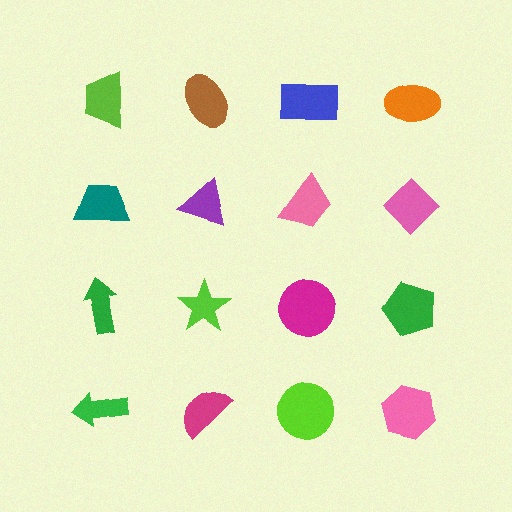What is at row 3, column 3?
A magenta circle.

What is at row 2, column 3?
A pink trapezoid.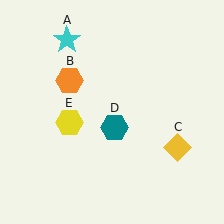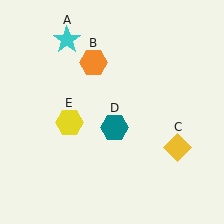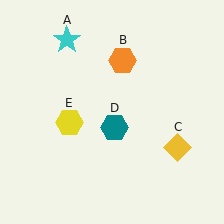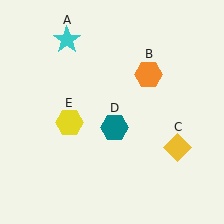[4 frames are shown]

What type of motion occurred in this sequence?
The orange hexagon (object B) rotated clockwise around the center of the scene.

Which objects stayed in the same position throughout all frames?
Cyan star (object A) and yellow diamond (object C) and teal hexagon (object D) and yellow hexagon (object E) remained stationary.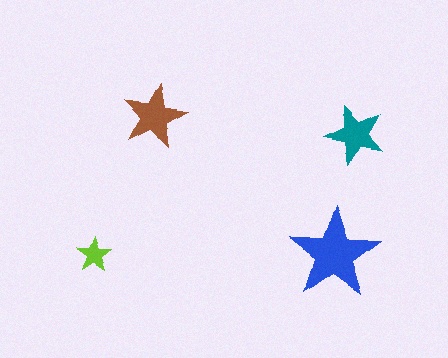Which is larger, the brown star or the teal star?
The brown one.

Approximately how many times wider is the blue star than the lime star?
About 2.5 times wider.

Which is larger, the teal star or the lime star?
The teal one.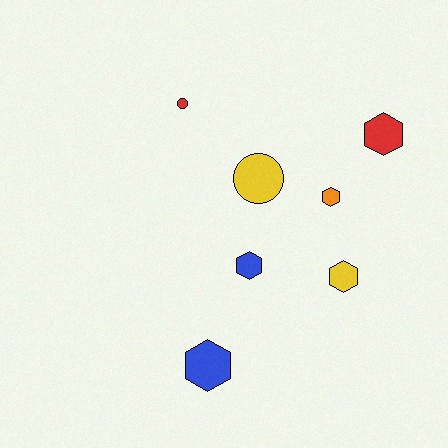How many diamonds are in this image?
There are no diamonds.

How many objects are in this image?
There are 7 objects.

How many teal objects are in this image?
There are no teal objects.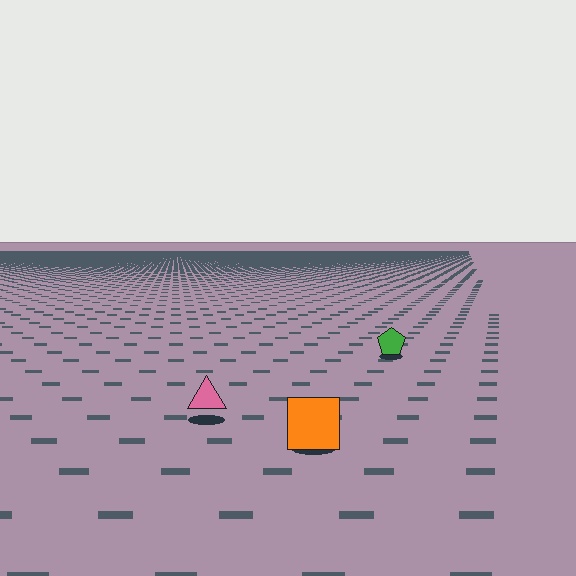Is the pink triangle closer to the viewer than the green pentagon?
Yes. The pink triangle is closer — you can tell from the texture gradient: the ground texture is coarser near it.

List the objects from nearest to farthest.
From nearest to farthest: the orange square, the pink triangle, the green pentagon.